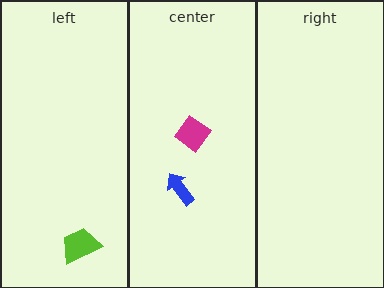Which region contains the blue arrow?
The center region.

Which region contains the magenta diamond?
The center region.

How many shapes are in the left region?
1.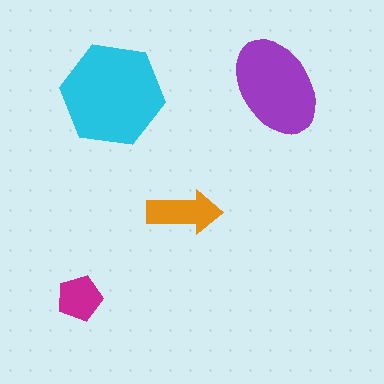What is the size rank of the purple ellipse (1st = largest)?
2nd.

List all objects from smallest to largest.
The magenta pentagon, the orange arrow, the purple ellipse, the cyan hexagon.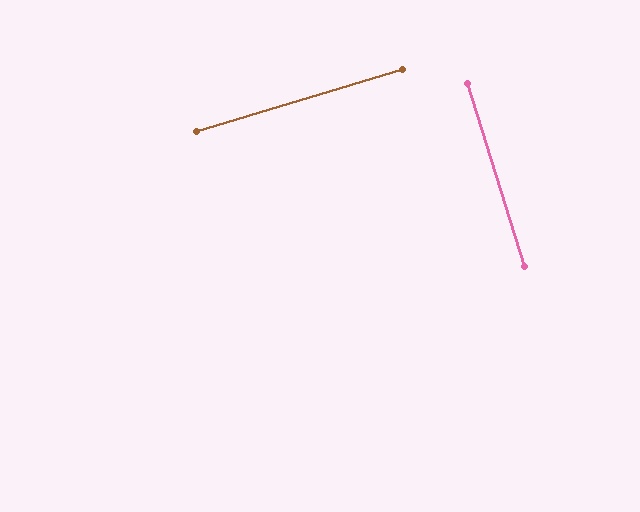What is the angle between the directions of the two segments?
Approximately 90 degrees.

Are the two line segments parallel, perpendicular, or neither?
Perpendicular — they meet at approximately 90°.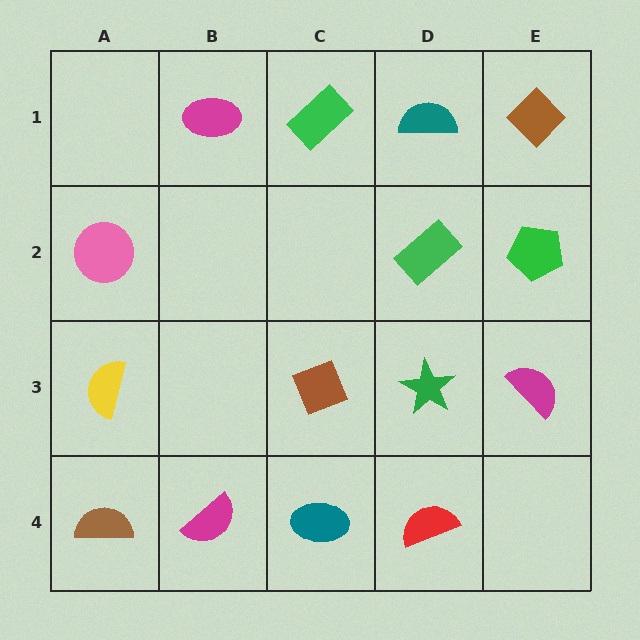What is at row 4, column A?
A brown semicircle.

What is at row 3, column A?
A yellow semicircle.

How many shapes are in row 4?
4 shapes.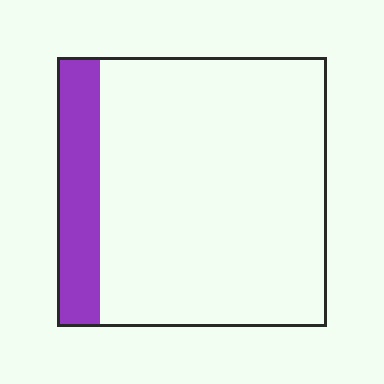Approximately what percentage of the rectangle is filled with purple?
Approximately 15%.